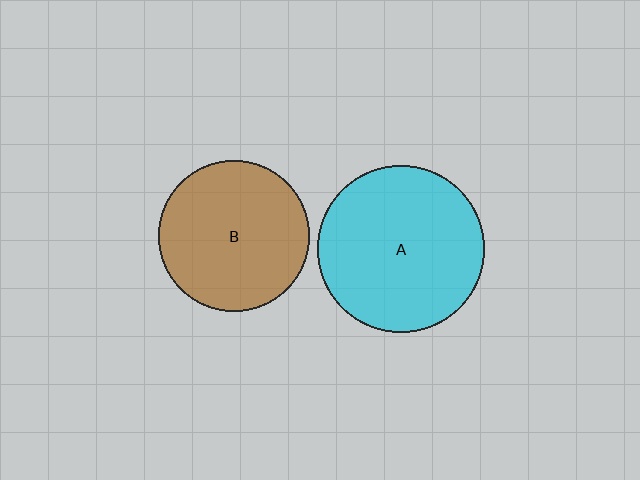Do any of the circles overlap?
No, none of the circles overlap.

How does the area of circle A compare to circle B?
Approximately 1.2 times.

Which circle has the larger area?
Circle A (cyan).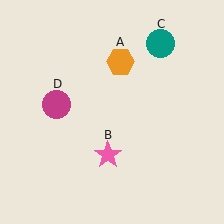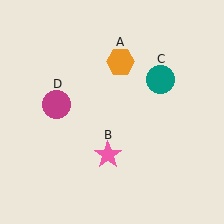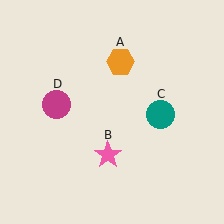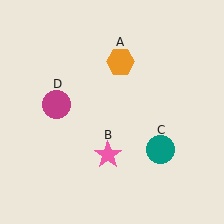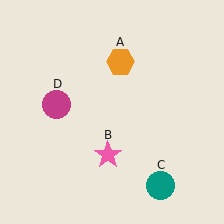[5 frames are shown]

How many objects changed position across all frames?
1 object changed position: teal circle (object C).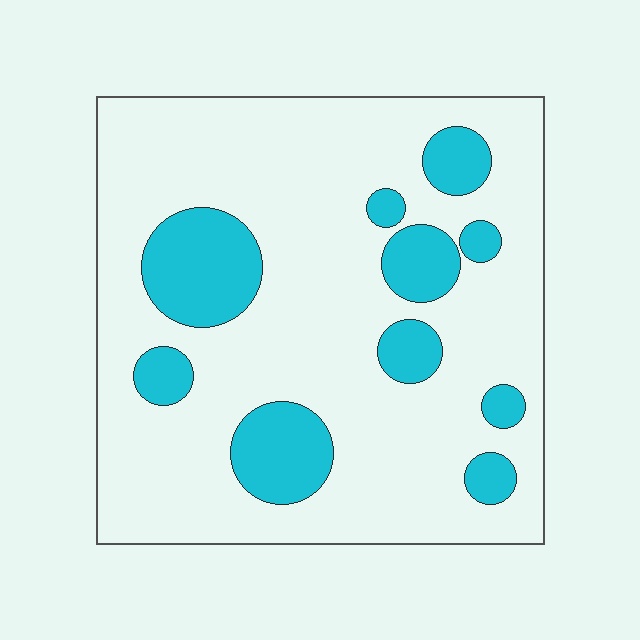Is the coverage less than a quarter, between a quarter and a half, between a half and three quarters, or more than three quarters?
Less than a quarter.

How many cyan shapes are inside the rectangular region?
10.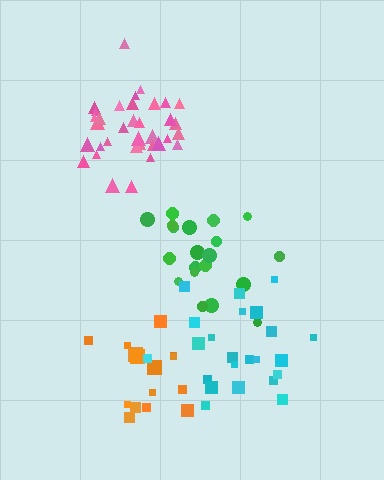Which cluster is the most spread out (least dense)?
Cyan.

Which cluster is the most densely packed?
Pink.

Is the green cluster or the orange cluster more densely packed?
Green.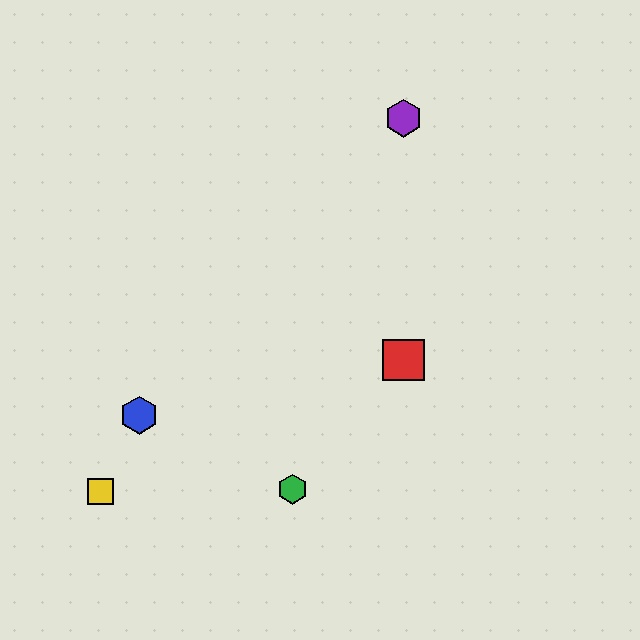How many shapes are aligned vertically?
2 shapes (the red square, the purple hexagon) are aligned vertically.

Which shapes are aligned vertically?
The red square, the purple hexagon are aligned vertically.